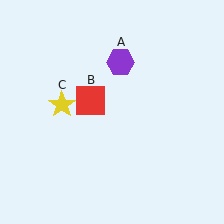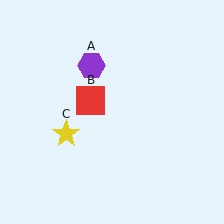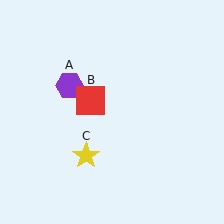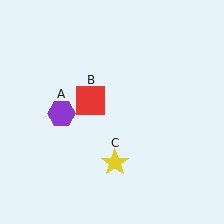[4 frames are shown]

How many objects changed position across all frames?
2 objects changed position: purple hexagon (object A), yellow star (object C).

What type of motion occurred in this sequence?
The purple hexagon (object A), yellow star (object C) rotated counterclockwise around the center of the scene.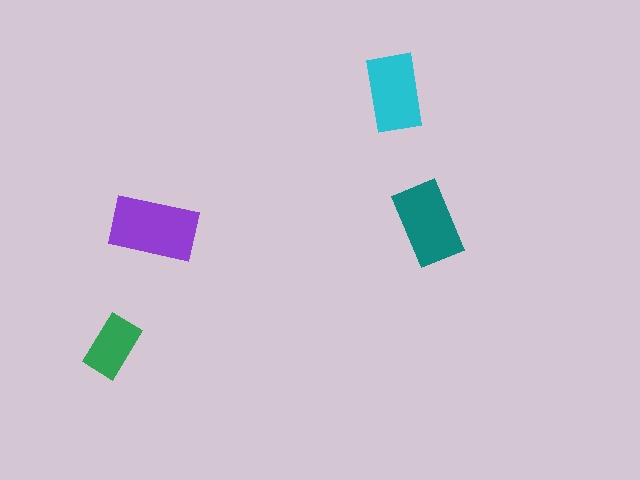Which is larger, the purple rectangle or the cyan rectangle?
The purple one.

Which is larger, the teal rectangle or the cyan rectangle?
The teal one.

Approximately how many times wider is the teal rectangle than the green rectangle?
About 1.5 times wider.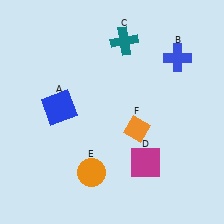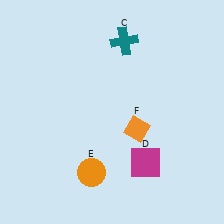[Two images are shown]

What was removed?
The blue square (A), the blue cross (B) were removed in Image 2.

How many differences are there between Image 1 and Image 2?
There are 2 differences between the two images.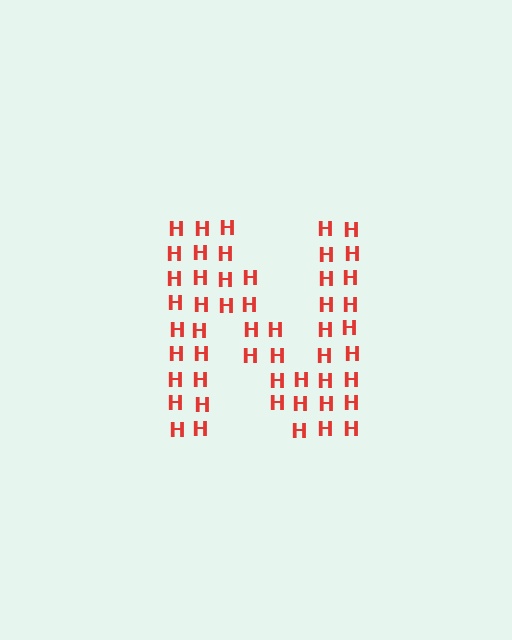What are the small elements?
The small elements are letter H's.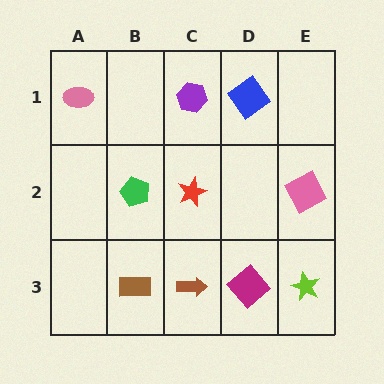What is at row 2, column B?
A green pentagon.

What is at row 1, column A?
A pink ellipse.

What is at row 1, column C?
A purple hexagon.